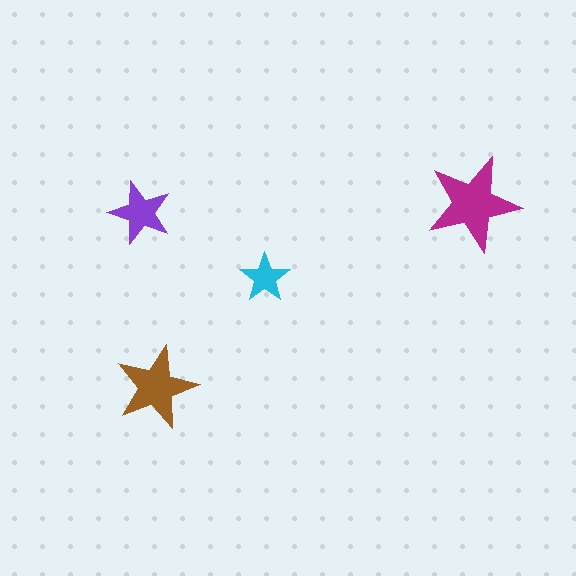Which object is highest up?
The magenta star is topmost.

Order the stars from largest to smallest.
the magenta one, the brown one, the purple one, the cyan one.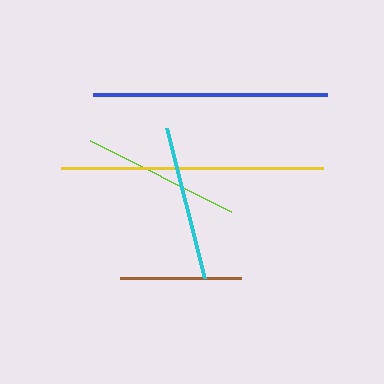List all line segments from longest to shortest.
From longest to shortest: yellow, blue, lime, cyan, brown.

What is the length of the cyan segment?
The cyan segment is approximately 155 pixels long.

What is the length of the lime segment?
The lime segment is approximately 158 pixels long.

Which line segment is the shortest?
The brown line is the shortest at approximately 121 pixels.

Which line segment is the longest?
The yellow line is the longest at approximately 262 pixels.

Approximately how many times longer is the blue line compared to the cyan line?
The blue line is approximately 1.5 times the length of the cyan line.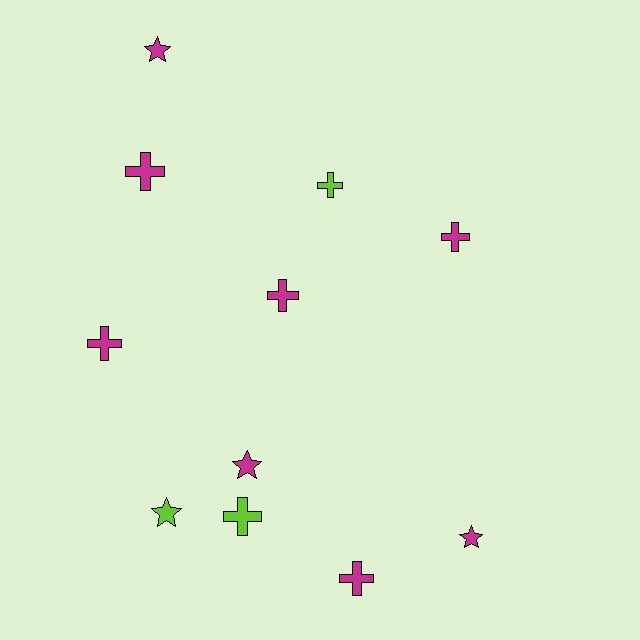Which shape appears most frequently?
Cross, with 7 objects.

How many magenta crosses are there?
There are 5 magenta crosses.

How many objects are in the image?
There are 11 objects.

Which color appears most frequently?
Magenta, with 8 objects.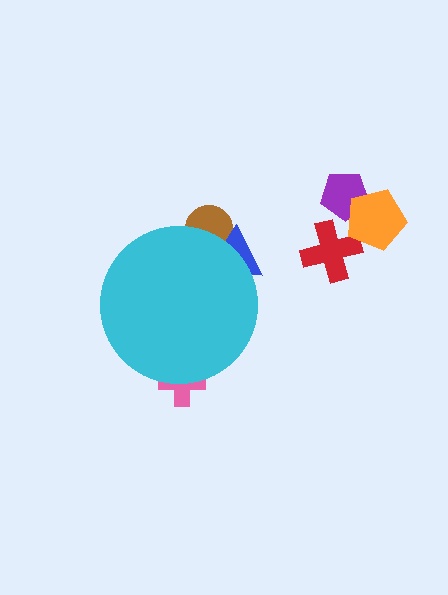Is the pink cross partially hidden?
Yes, the pink cross is partially hidden behind the cyan circle.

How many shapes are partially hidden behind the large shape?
3 shapes are partially hidden.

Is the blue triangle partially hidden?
Yes, the blue triangle is partially hidden behind the cyan circle.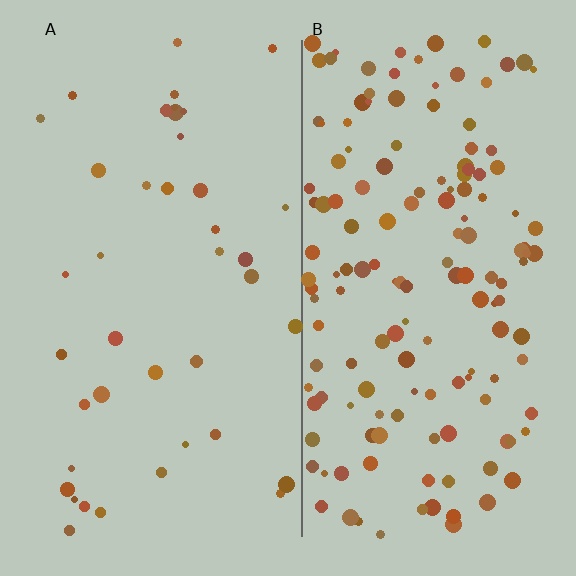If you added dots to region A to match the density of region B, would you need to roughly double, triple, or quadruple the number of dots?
Approximately quadruple.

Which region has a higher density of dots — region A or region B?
B (the right).